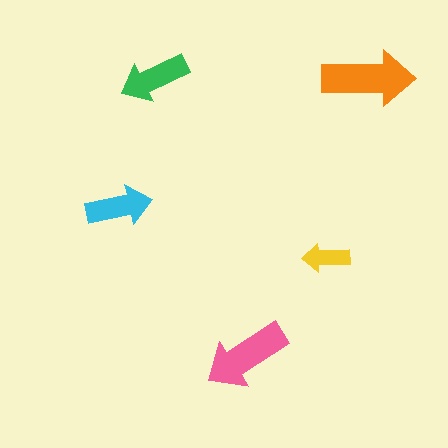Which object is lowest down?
The pink arrow is bottommost.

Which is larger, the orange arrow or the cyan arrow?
The orange one.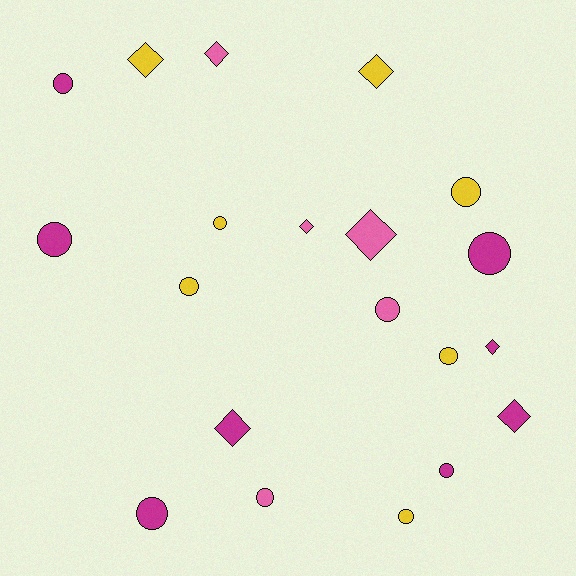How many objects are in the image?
There are 20 objects.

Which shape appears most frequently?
Circle, with 12 objects.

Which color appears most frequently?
Magenta, with 8 objects.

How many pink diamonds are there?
There are 3 pink diamonds.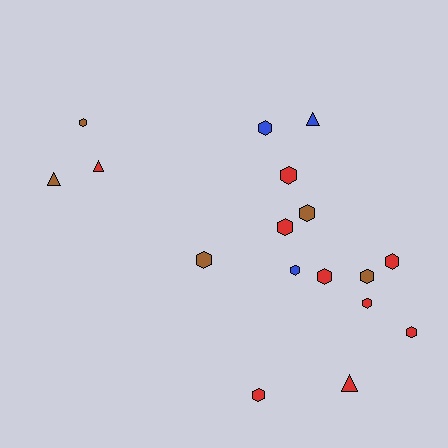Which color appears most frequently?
Red, with 9 objects.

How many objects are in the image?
There are 17 objects.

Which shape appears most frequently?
Hexagon, with 13 objects.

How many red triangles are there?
There are 2 red triangles.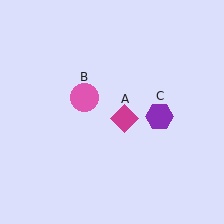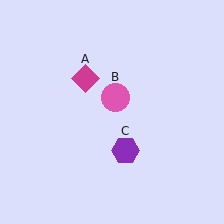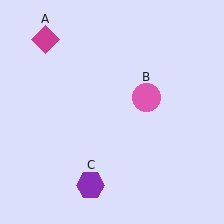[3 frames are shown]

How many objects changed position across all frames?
3 objects changed position: magenta diamond (object A), pink circle (object B), purple hexagon (object C).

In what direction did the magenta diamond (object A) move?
The magenta diamond (object A) moved up and to the left.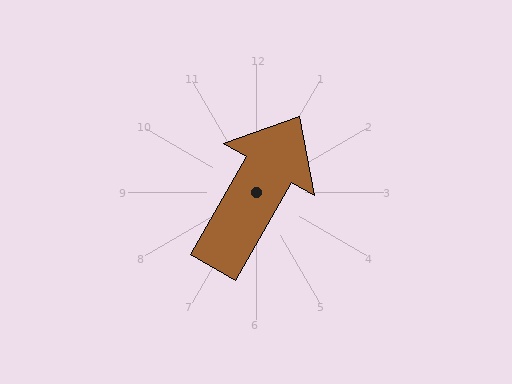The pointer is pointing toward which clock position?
Roughly 1 o'clock.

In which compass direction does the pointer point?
Northeast.